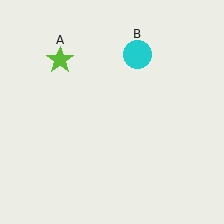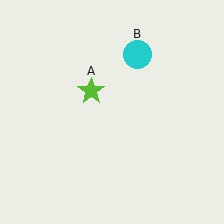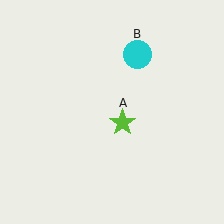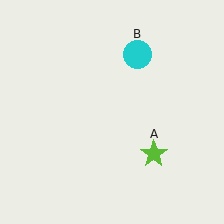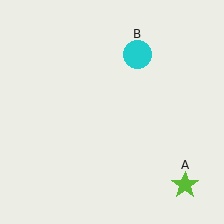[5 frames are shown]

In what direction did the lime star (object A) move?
The lime star (object A) moved down and to the right.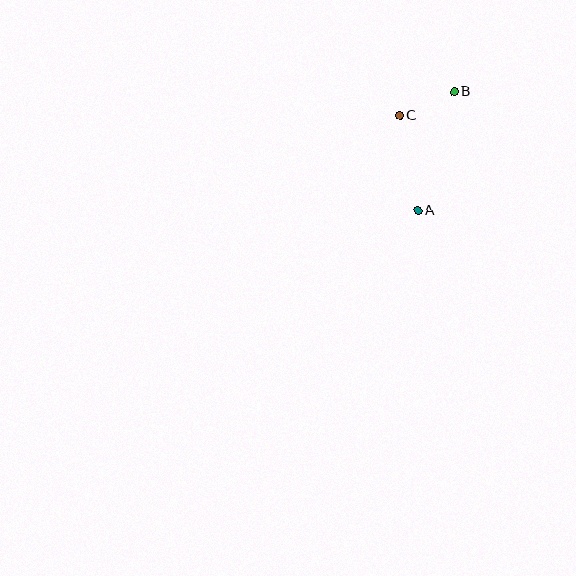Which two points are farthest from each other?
Points A and B are farthest from each other.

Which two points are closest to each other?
Points B and C are closest to each other.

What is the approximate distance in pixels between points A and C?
The distance between A and C is approximately 97 pixels.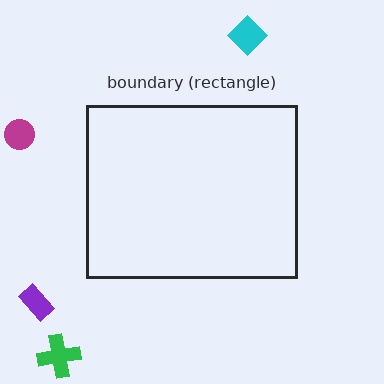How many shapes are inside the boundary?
0 inside, 4 outside.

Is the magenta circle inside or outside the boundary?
Outside.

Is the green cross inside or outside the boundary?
Outside.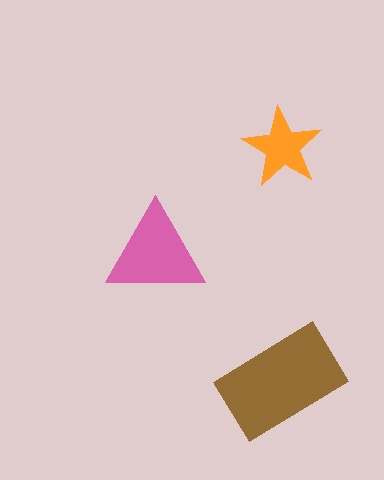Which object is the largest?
The brown rectangle.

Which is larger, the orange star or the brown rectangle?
The brown rectangle.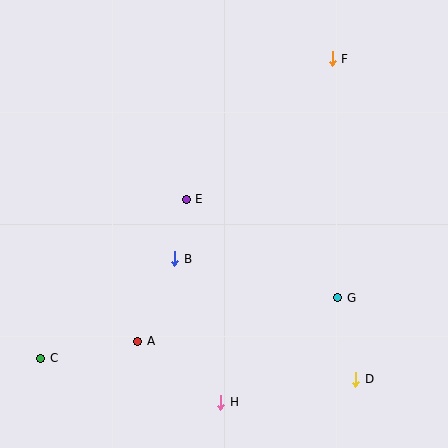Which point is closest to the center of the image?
Point E at (186, 199) is closest to the center.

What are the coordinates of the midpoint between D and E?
The midpoint between D and E is at (271, 289).